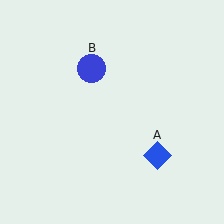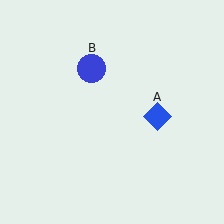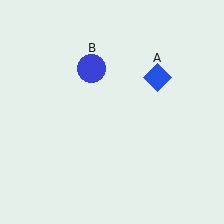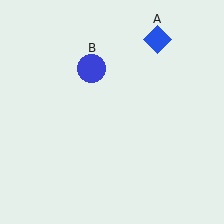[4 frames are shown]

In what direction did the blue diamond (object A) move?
The blue diamond (object A) moved up.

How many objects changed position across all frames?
1 object changed position: blue diamond (object A).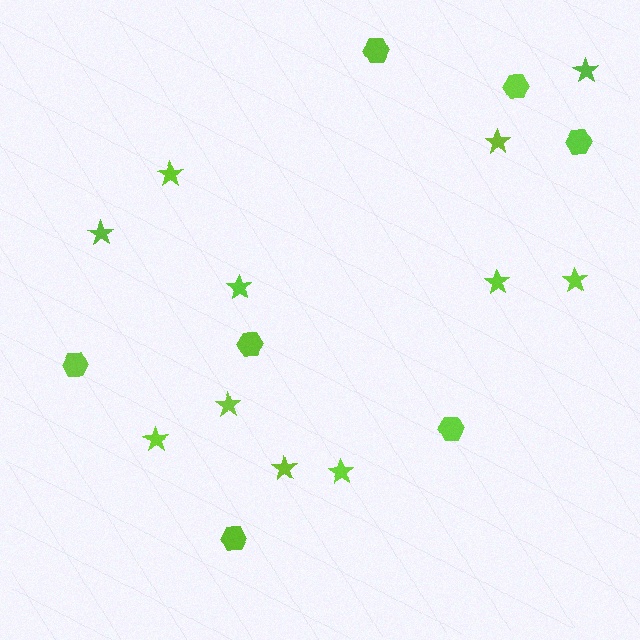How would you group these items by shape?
There are 2 groups: one group of hexagons (7) and one group of stars (11).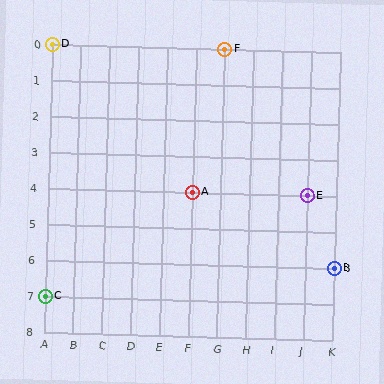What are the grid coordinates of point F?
Point F is at grid coordinates (G, 0).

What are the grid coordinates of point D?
Point D is at grid coordinates (A, 0).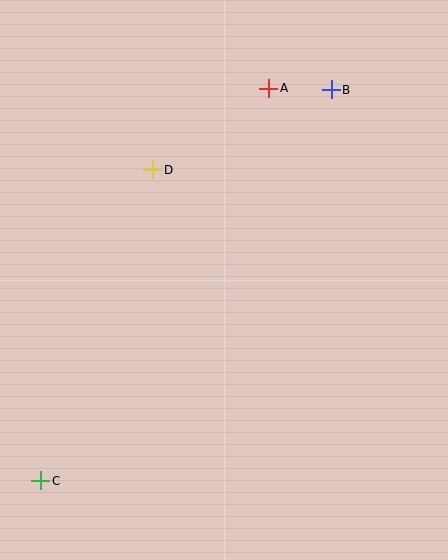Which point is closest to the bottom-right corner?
Point C is closest to the bottom-right corner.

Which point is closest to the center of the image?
Point D at (153, 170) is closest to the center.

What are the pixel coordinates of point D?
Point D is at (153, 170).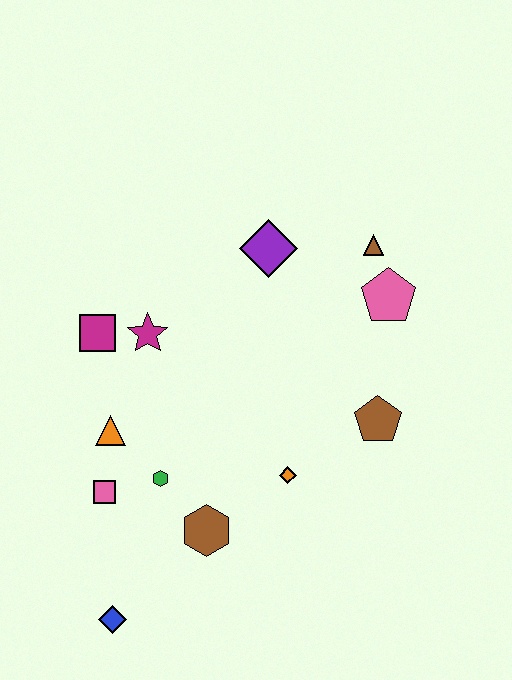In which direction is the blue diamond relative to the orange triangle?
The blue diamond is below the orange triangle.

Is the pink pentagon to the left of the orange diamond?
No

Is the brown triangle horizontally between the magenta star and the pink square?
No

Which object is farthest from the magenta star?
The blue diamond is farthest from the magenta star.